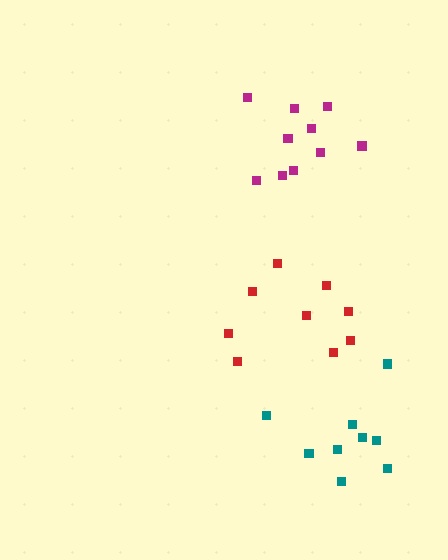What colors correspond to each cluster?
The clusters are colored: magenta, teal, red.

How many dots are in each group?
Group 1: 10 dots, Group 2: 9 dots, Group 3: 9 dots (28 total).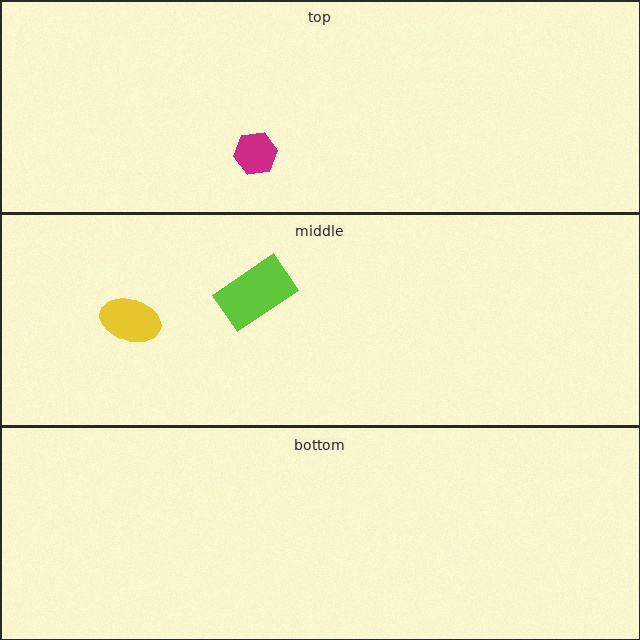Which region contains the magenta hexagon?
The top region.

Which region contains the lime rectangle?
The middle region.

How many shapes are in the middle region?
2.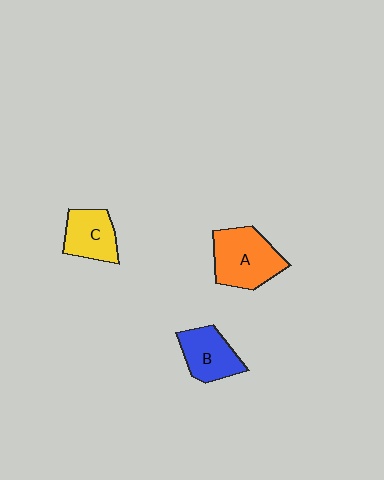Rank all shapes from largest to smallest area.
From largest to smallest: A (orange), B (blue), C (yellow).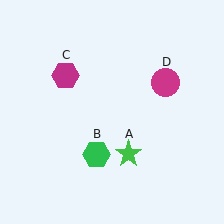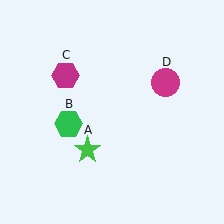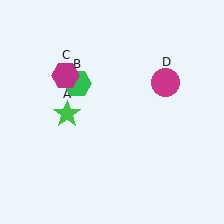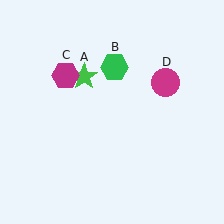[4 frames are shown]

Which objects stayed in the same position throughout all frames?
Magenta hexagon (object C) and magenta circle (object D) remained stationary.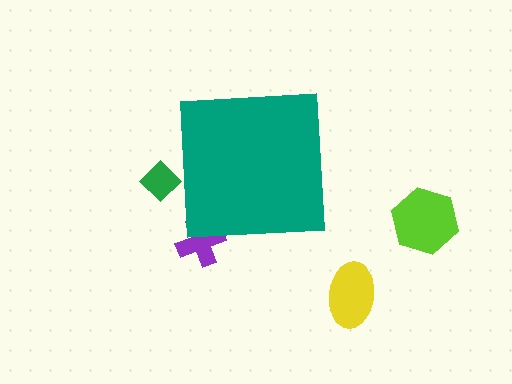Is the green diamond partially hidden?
Yes, the green diamond is partially hidden behind the teal square.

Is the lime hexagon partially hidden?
No, the lime hexagon is fully visible.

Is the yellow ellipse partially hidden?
No, the yellow ellipse is fully visible.